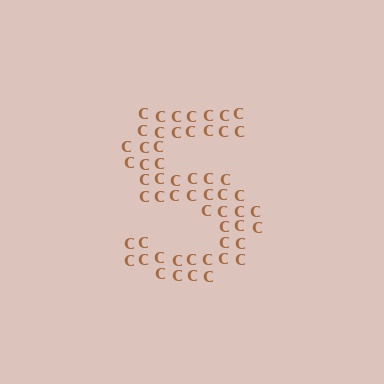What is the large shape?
The large shape is the letter S.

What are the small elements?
The small elements are letter C's.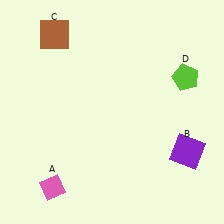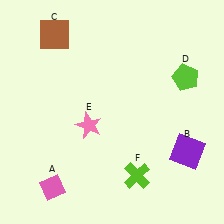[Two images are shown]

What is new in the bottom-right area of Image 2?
A lime cross (F) was added in the bottom-right area of Image 2.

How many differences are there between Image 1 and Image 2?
There are 2 differences between the two images.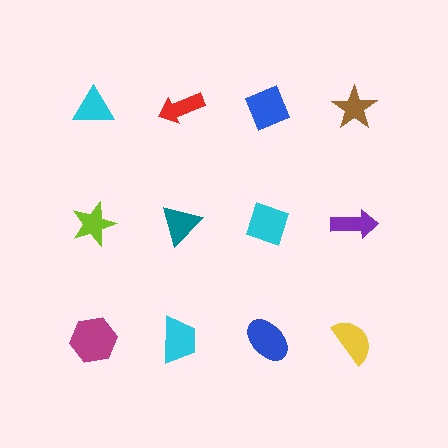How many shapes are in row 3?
4 shapes.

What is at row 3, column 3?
A blue ellipse.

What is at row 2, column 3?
A cyan diamond.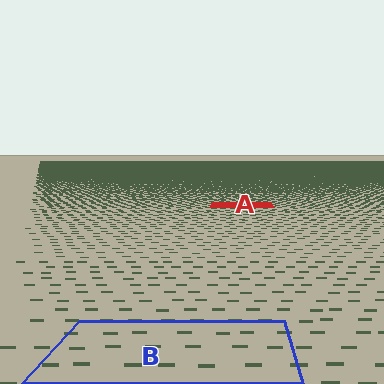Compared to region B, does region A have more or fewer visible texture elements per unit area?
Region A has more texture elements per unit area — they are packed more densely because it is farther away.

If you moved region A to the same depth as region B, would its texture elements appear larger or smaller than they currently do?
They would appear larger. At a closer depth, the same texture elements are projected at a bigger on-screen size.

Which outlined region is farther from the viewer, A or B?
Region A is farther from the viewer — the texture elements inside it appear smaller and more densely packed.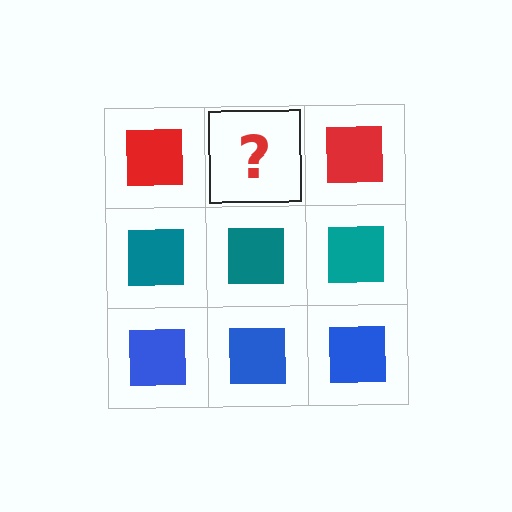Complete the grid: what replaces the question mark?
The question mark should be replaced with a red square.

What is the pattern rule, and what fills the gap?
The rule is that each row has a consistent color. The gap should be filled with a red square.